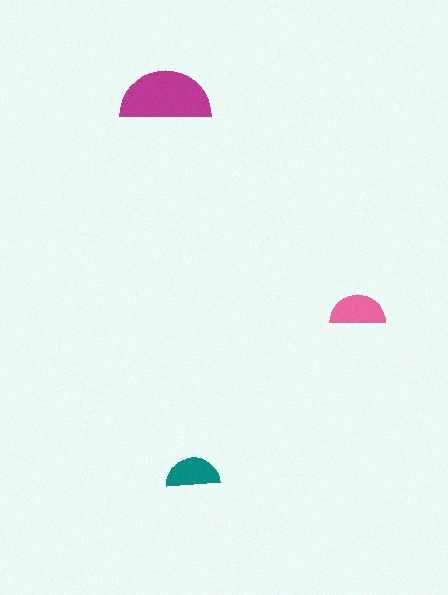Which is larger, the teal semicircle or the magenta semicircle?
The magenta one.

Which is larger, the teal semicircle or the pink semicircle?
The pink one.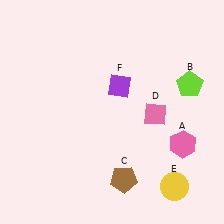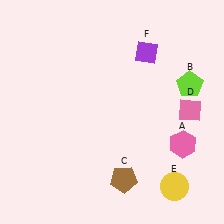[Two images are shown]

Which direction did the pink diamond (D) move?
The pink diamond (D) moved right.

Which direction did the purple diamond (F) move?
The purple diamond (F) moved up.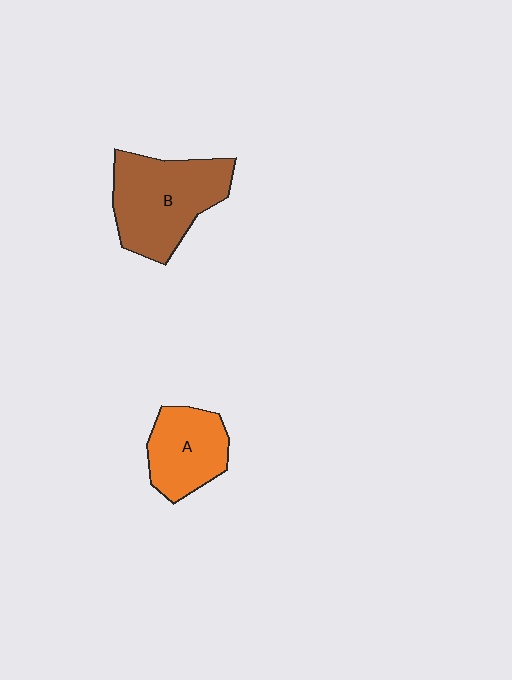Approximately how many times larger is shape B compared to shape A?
Approximately 1.5 times.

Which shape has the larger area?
Shape B (brown).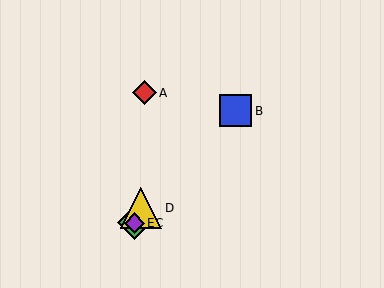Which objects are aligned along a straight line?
Objects C, D, E are aligned along a straight line.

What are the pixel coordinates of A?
Object A is at (145, 93).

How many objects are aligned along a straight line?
3 objects (C, D, E) are aligned along a straight line.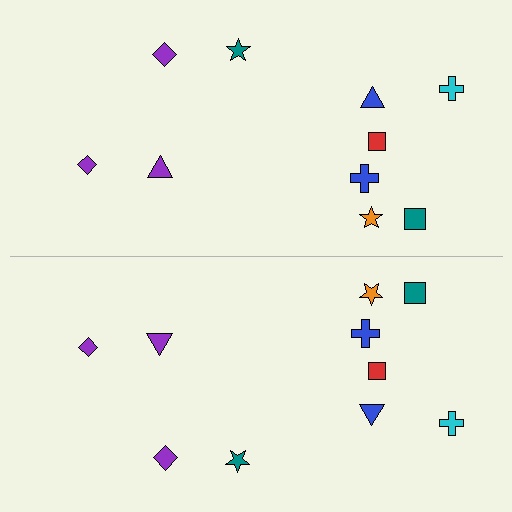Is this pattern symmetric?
Yes, this pattern has bilateral (reflection) symmetry.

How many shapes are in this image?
There are 20 shapes in this image.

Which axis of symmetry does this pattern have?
The pattern has a horizontal axis of symmetry running through the center of the image.